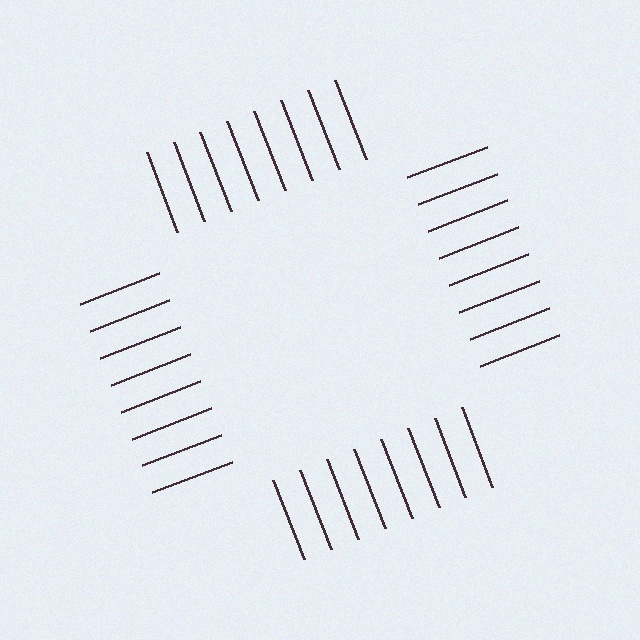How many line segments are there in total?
32 — 8 along each of the 4 edges.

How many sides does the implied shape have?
4 sides — the line-ends trace a square.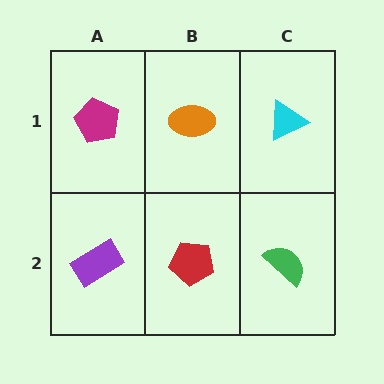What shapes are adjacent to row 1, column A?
A purple rectangle (row 2, column A), an orange ellipse (row 1, column B).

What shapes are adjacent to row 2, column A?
A magenta pentagon (row 1, column A), a red pentagon (row 2, column B).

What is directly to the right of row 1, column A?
An orange ellipse.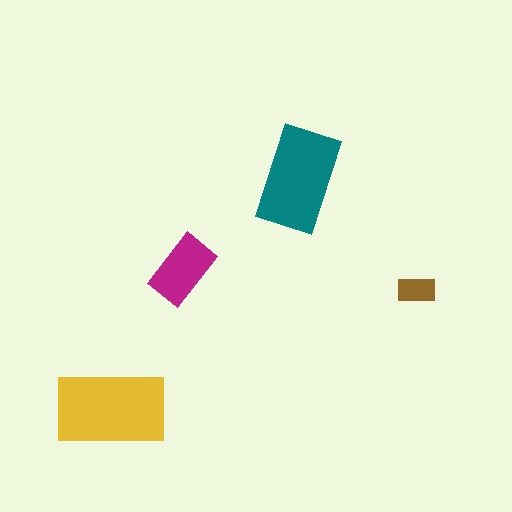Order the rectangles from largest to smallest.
the yellow one, the teal one, the magenta one, the brown one.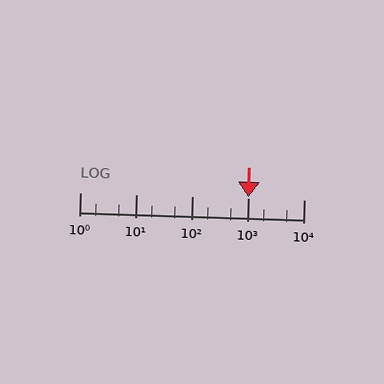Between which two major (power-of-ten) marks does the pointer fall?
The pointer is between 1000 and 10000.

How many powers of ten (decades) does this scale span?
The scale spans 4 decades, from 1 to 10000.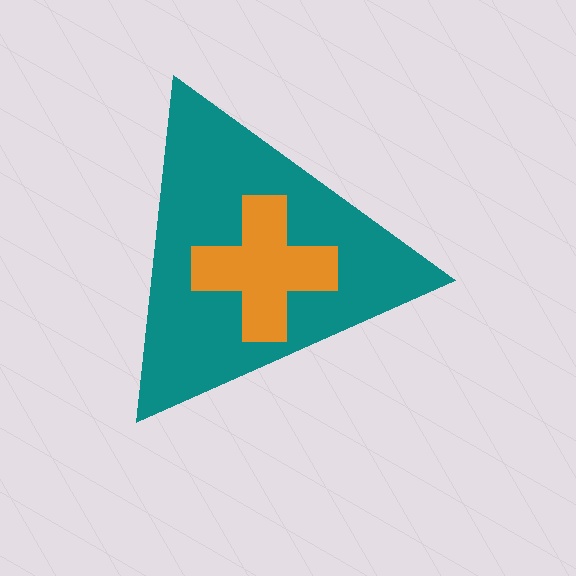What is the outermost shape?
The teal triangle.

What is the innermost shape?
The orange cross.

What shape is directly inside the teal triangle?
The orange cross.